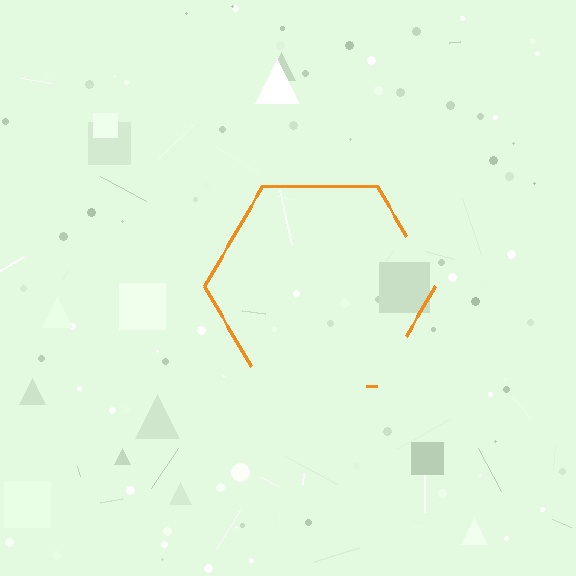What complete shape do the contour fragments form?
The contour fragments form a hexagon.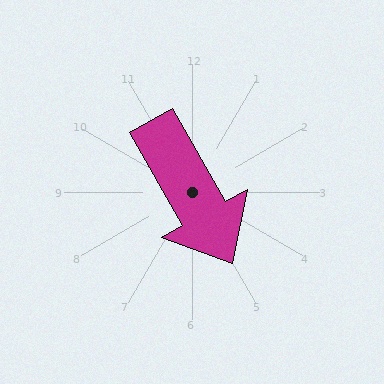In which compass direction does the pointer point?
Southeast.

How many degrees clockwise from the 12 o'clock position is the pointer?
Approximately 151 degrees.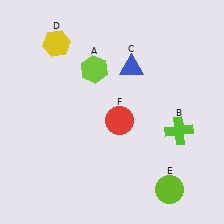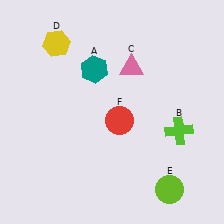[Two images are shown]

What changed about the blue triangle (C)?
In Image 1, C is blue. In Image 2, it changed to pink.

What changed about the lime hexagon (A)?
In Image 1, A is lime. In Image 2, it changed to teal.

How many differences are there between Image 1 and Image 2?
There are 2 differences between the two images.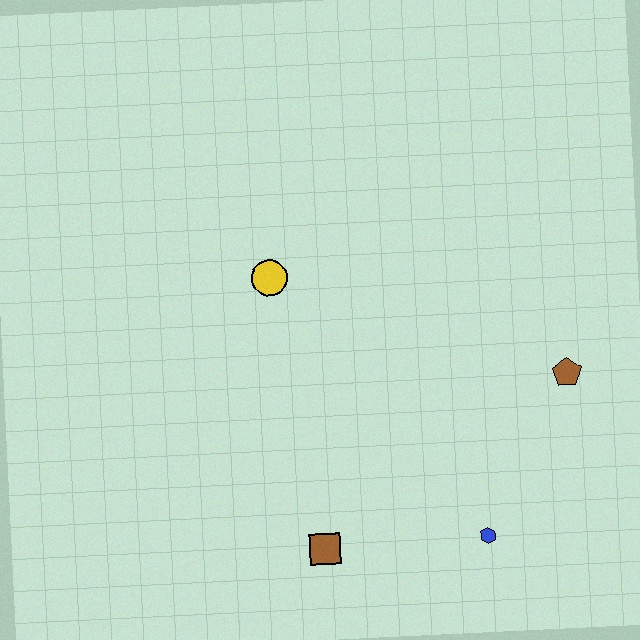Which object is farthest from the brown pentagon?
The yellow circle is farthest from the brown pentagon.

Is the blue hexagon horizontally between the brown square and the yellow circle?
No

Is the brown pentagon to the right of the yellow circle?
Yes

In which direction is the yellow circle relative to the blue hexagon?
The yellow circle is above the blue hexagon.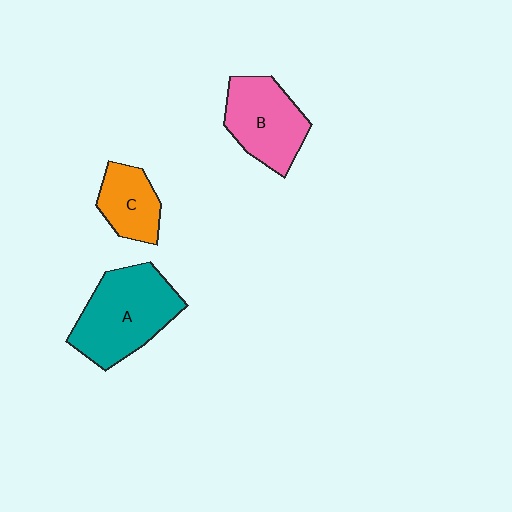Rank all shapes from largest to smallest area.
From largest to smallest: A (teal), B (pink), C (orange).